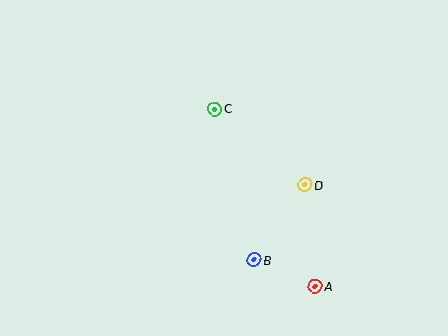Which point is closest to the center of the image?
Point C at (215, 109) is closest to the center.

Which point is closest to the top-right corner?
Point D is closest to the top-right corner.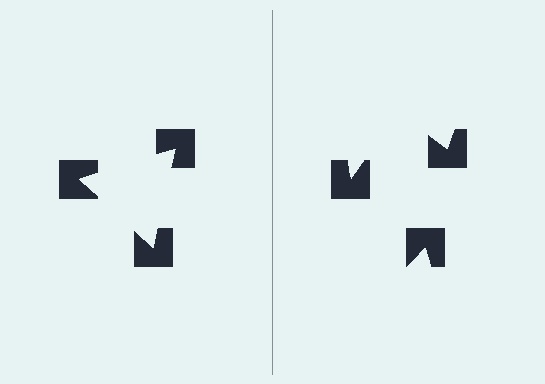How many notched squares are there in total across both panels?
6 — 3 on each side.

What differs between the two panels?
The notched squares are positioned identically on both sides; only the wedge orientations differ. On the left they align to a triangle; on the right they are misaligned.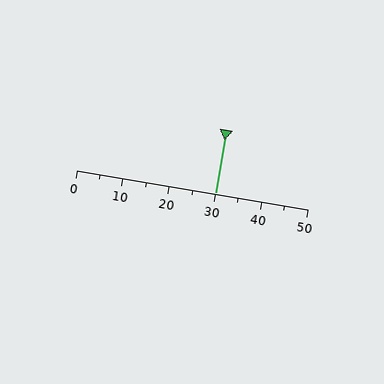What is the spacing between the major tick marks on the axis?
The major ticks are spaced 10 apart.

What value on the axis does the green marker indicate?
The marker indicates approximately 30.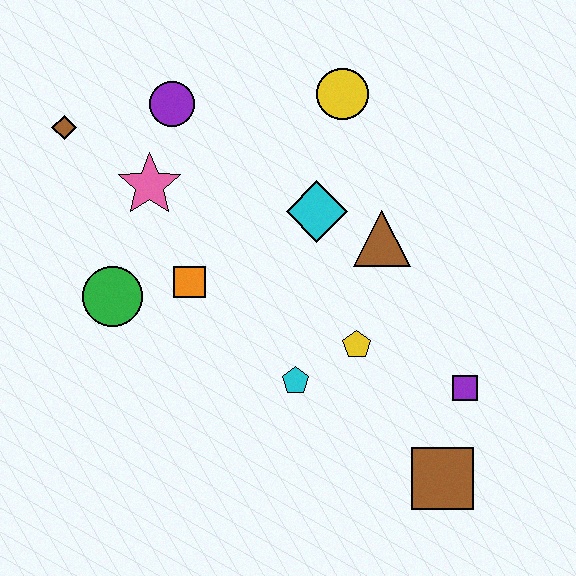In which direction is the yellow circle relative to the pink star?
The yellow circle is to the right of the pink star.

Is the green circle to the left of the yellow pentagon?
Yes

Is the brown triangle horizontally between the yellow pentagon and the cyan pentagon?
No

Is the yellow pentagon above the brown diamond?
No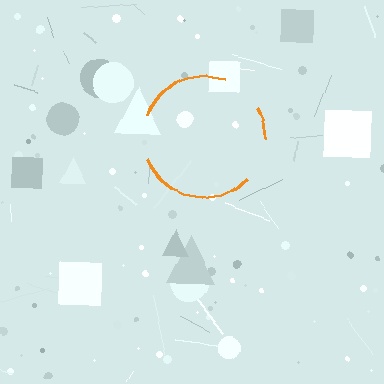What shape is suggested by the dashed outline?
The dashed outline suggests a circle.